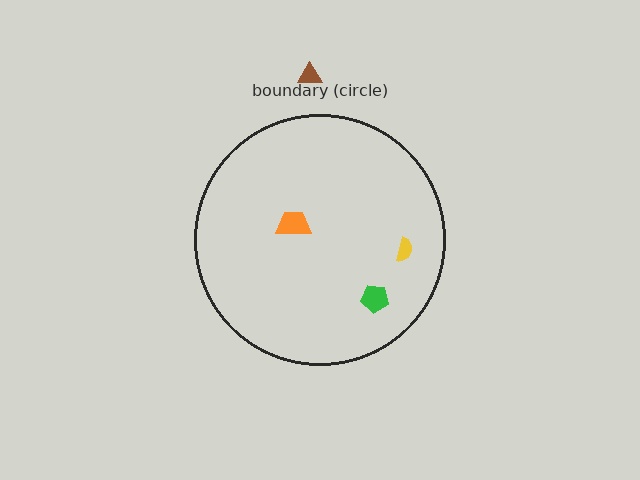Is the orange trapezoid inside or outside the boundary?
Inside.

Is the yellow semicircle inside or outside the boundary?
Inside.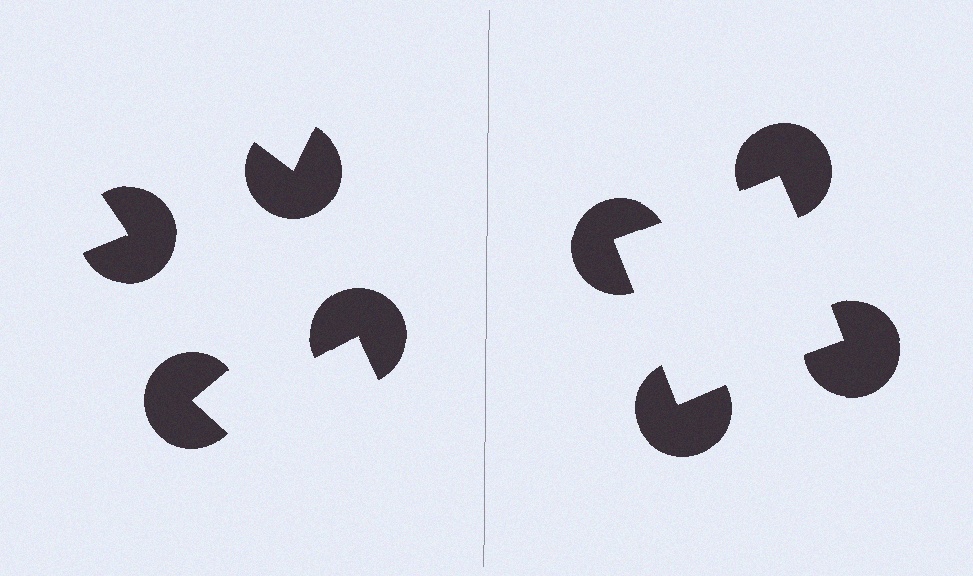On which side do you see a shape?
An illusory square appears on the right side. On the left side the wedge cuts are rotated, so no coherent shape forms.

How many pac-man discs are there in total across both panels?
8 — 4 on each side.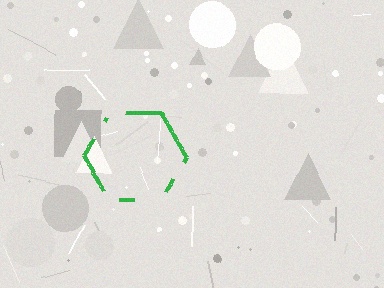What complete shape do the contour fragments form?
The contour fragments form a hexagon.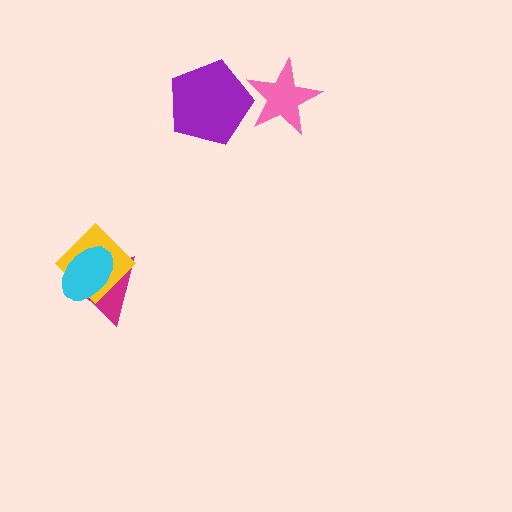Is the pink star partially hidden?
Yes, it is partially covered by another shape.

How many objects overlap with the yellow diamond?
2 objects overlap with the yellow diamond.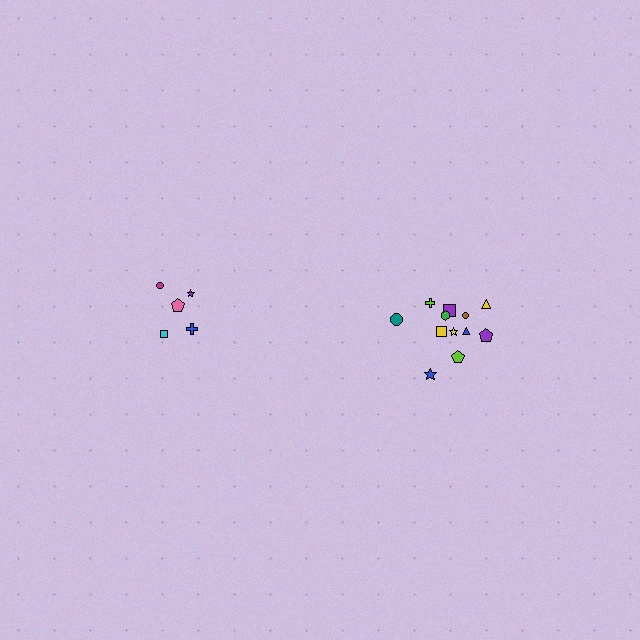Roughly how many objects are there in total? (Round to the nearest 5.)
Roughly 15 objects in total.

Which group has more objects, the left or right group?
The right group.